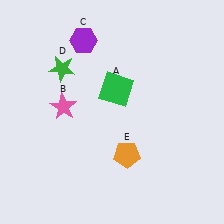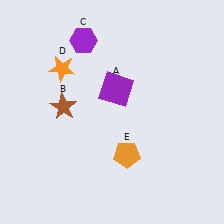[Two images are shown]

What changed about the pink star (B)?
In Image 1, B is pink. In Image 2, it changed to brown.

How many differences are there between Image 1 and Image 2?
There are 3 differences between the two images.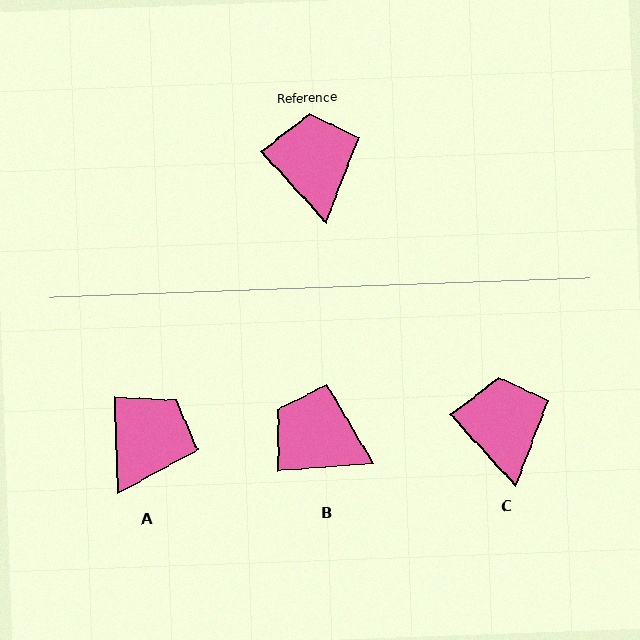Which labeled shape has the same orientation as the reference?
C.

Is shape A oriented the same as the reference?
No, it is off by about 41 degrees.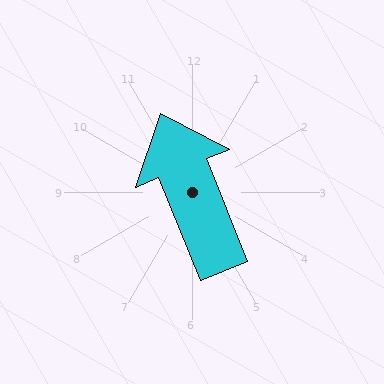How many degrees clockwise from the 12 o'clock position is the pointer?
Approximately 338 degrees.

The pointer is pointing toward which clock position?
Roughly 11 o'clock.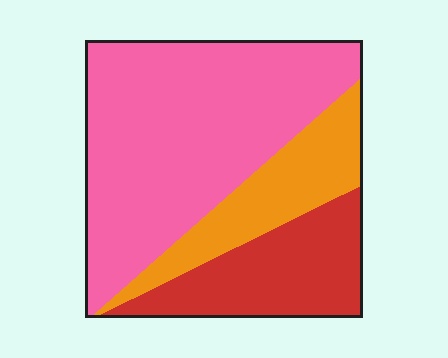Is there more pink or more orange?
Pink.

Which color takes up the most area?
Pink, at roughly 55%.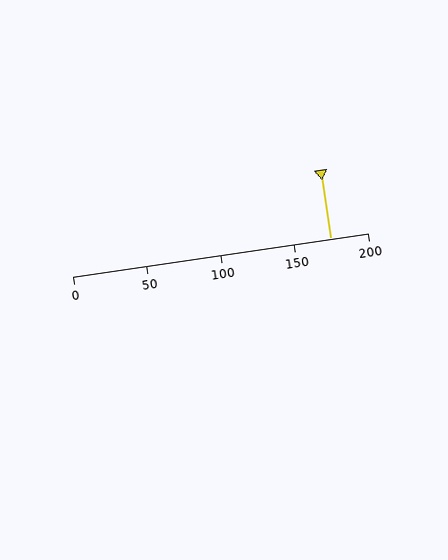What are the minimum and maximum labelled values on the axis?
The axis runs from 0 to 200.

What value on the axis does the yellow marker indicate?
The marker indicates approximately 175.